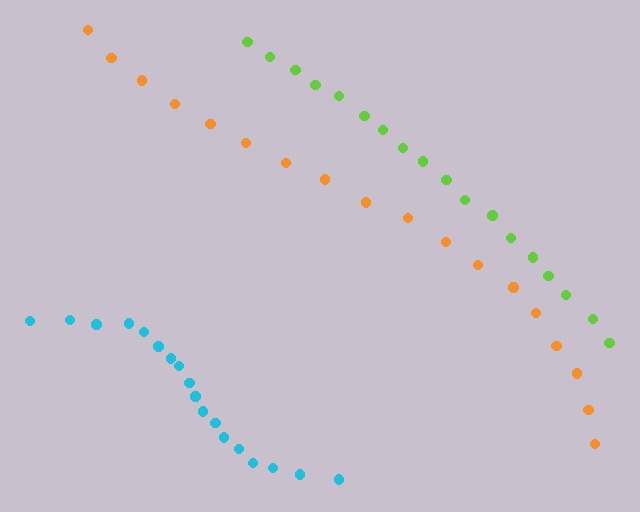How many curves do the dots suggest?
There are 3 distinct paths.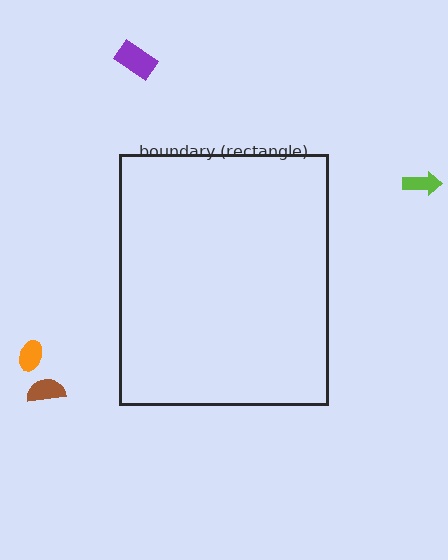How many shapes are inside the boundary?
0 inside, 4 outside.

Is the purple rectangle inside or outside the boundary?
Outside.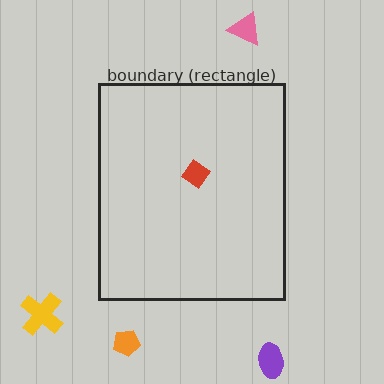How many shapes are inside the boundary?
1 inside, 4 outside.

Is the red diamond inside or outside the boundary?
Inside.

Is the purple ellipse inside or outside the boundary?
Outside.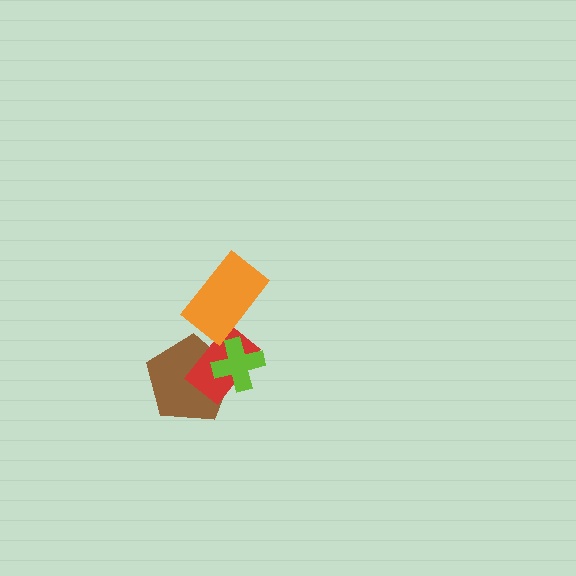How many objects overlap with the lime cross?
2 objects overlap with the lime cross.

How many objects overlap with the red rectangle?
3 objects overlap with the red rectangle.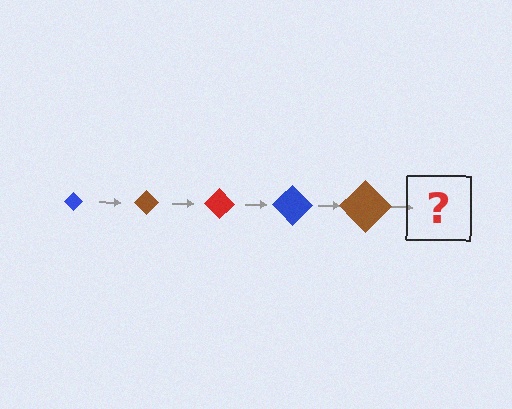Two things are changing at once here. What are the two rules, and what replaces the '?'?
The two rules are that the diamond grows larger each step and the color cycles through blue, brown, and red. The '?' should be a red diamond, larger than the previous one.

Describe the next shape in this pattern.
It should be a red diamond, larger than the previous one.